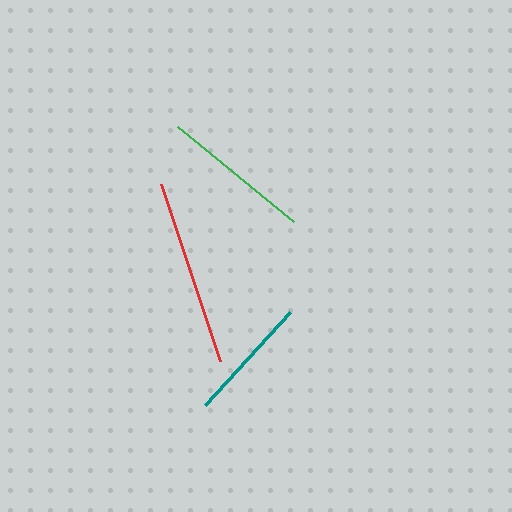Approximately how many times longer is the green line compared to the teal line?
The green line is approximately 1.2 times the length of the teal line.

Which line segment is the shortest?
The teal line is the shortest at approximately 126 pixels.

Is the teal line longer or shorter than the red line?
The red line is longer than the teal line.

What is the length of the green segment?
The green segment is approximately 150 pixels long.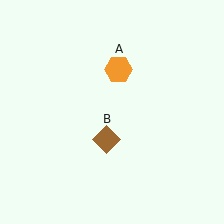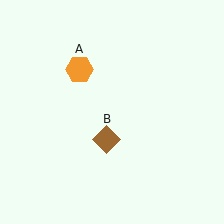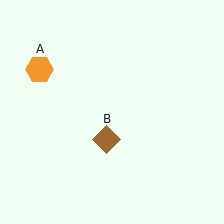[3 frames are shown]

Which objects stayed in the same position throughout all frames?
Brown diamond (object B) remained stationary.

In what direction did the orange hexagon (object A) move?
The orange hexagon (object A) moved left.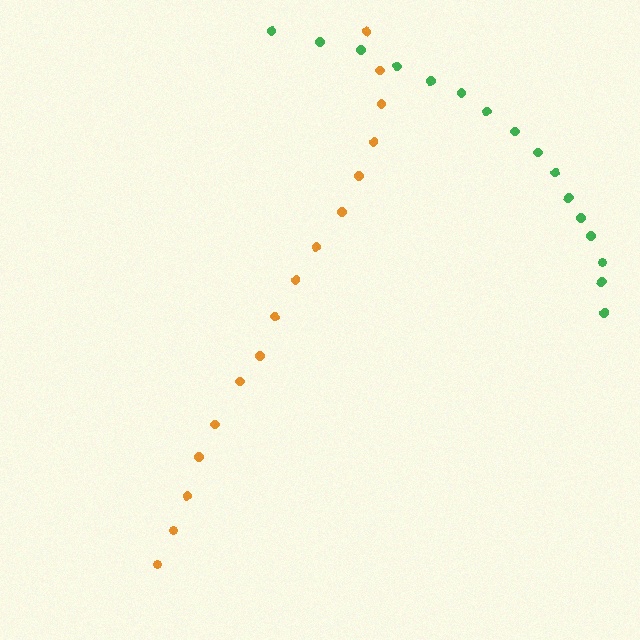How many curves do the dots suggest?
There are 2 distinct paths.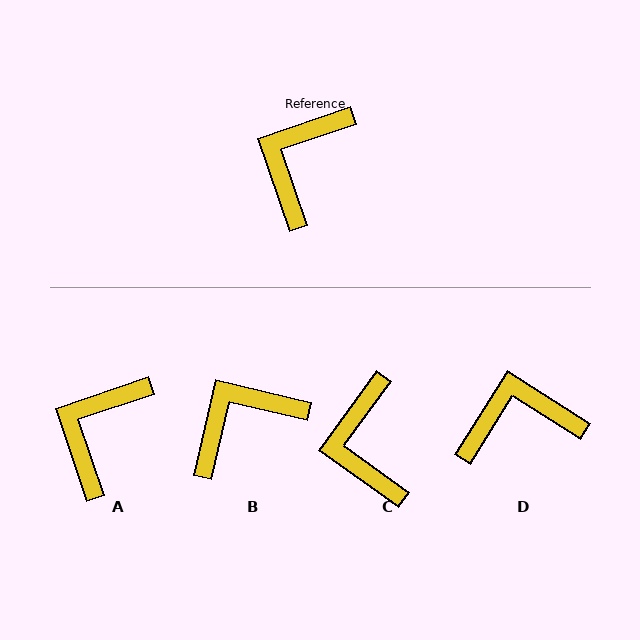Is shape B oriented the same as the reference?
No, it is off by about 32 degrees.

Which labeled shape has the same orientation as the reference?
A.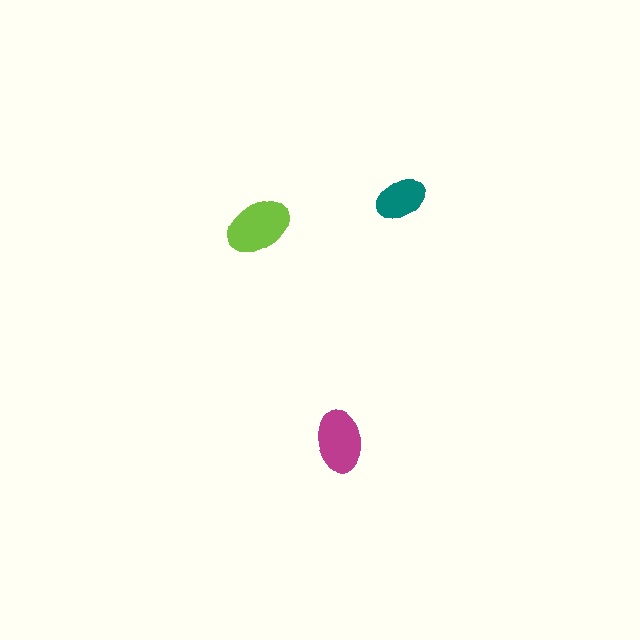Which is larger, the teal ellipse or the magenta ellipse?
The magenta one.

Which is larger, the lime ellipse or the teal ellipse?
The lime one.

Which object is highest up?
The teal ellipse is topmost.